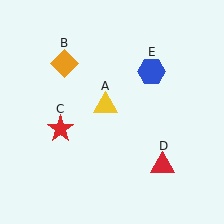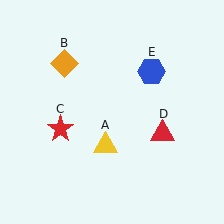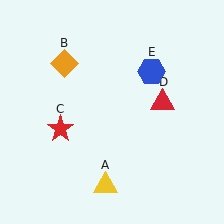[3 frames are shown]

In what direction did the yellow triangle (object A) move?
The yellow triangle (object A) moved down.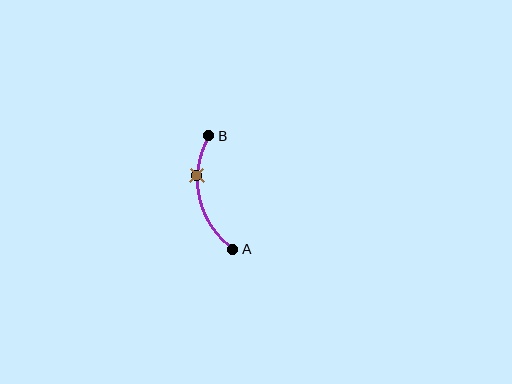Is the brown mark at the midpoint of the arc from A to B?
No. The brown mark lies on the arc but is closer to endpoint B. The arc midpoint would be at the point on the curve equidistant along the arc from both A and B.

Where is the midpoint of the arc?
The arc midpoint is the point on the curve farthest from the straight line joining A and B. It sits to the left of that line.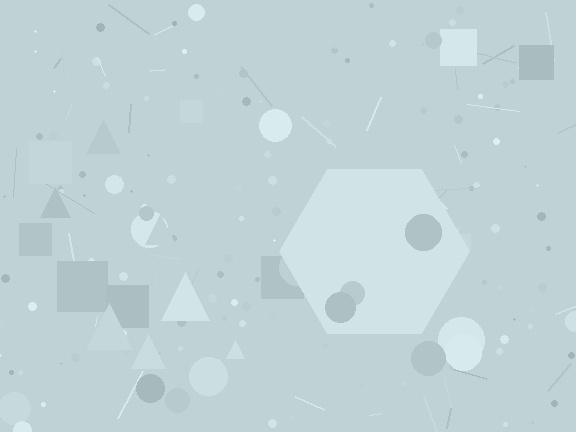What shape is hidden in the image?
A hexagon is hidden in the image.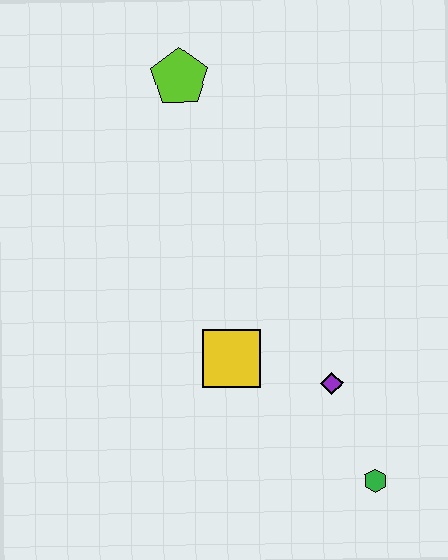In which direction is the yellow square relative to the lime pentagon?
The yellow square is below the lime pentagon.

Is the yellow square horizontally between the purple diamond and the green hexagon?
No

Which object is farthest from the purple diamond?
The lime pentagon is farthest from the purple diamond.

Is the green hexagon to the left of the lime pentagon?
No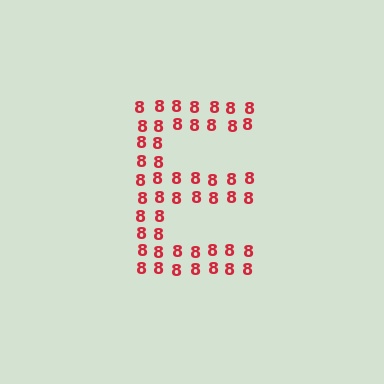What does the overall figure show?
The overall figure shows the letter E.